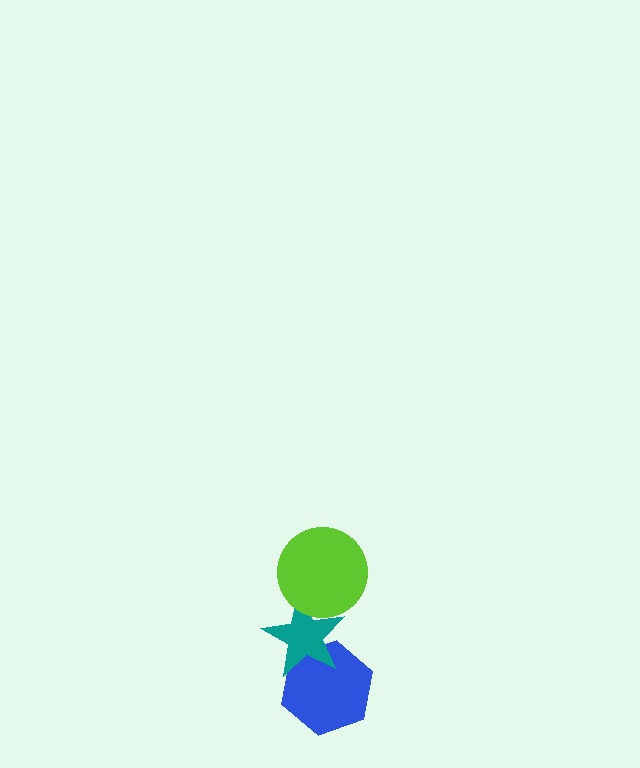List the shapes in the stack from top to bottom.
From top to bottom: the lime circle, the teal star, the blue hexagon.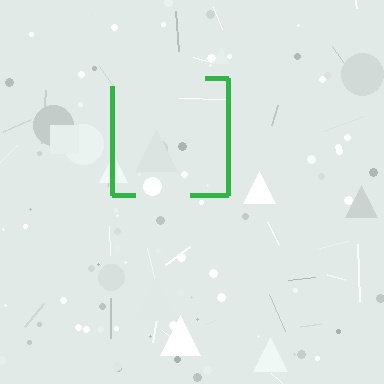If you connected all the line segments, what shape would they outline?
They would outline a square.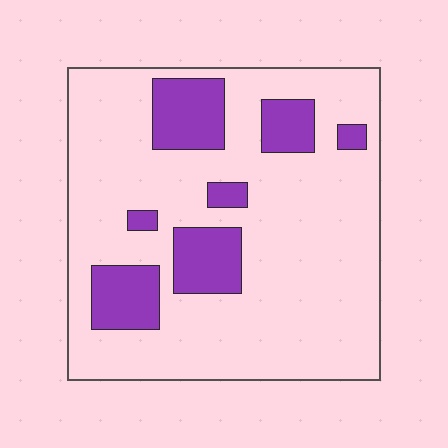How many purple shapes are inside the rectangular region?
7.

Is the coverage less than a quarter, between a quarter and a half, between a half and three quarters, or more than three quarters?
Less than a quarter.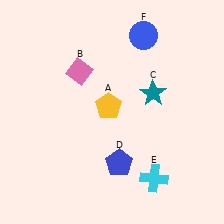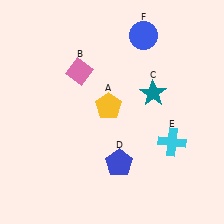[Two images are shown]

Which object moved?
The cyan cross (E) moved up.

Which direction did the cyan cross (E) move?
The cyan cross (E) moved up.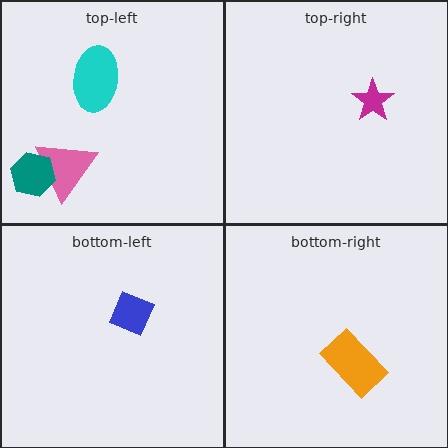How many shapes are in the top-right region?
1.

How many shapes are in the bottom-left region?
1.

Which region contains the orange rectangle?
The bottom-right region.